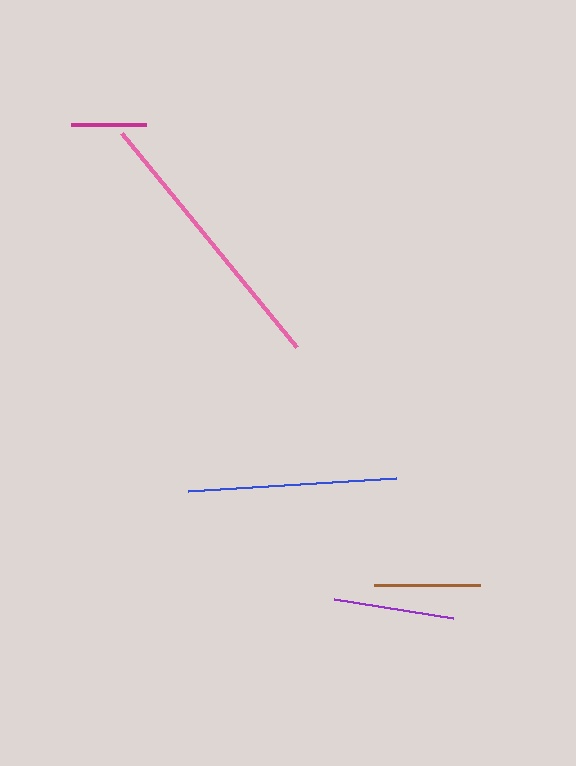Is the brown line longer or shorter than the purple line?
The purple line is longer than the brown line.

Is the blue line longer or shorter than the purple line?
The blue line is longer than the purple line.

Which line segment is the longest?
The pink line is the longest at approximately 276 pixels.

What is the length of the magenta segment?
The magenta segment is approximately 75 pixels long.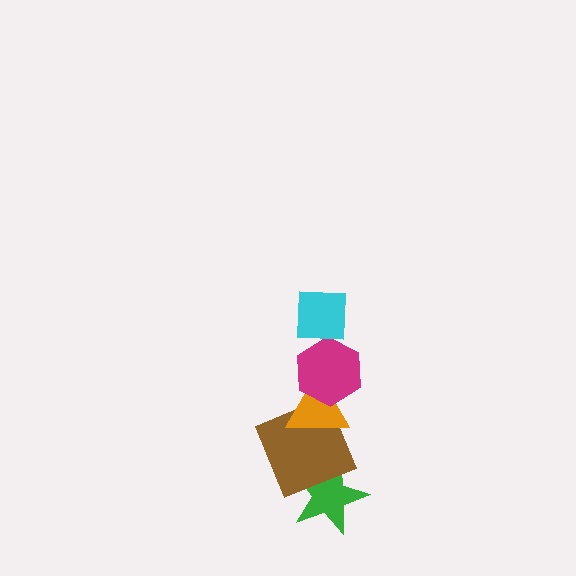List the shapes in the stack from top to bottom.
From top to bottom: the cyan square, the magenta hexagon, the orange triangle, the brown square, the green star.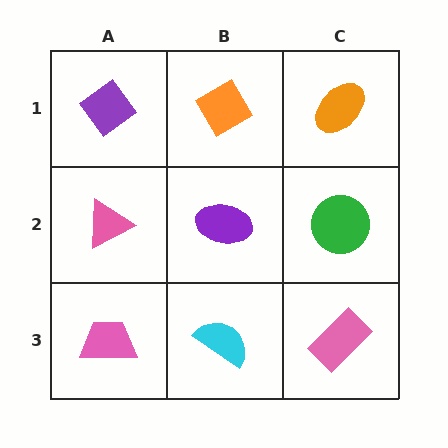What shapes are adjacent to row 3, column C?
A green circle (row 2, column C), a cyan semicircle (row 3, column B).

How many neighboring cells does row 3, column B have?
3.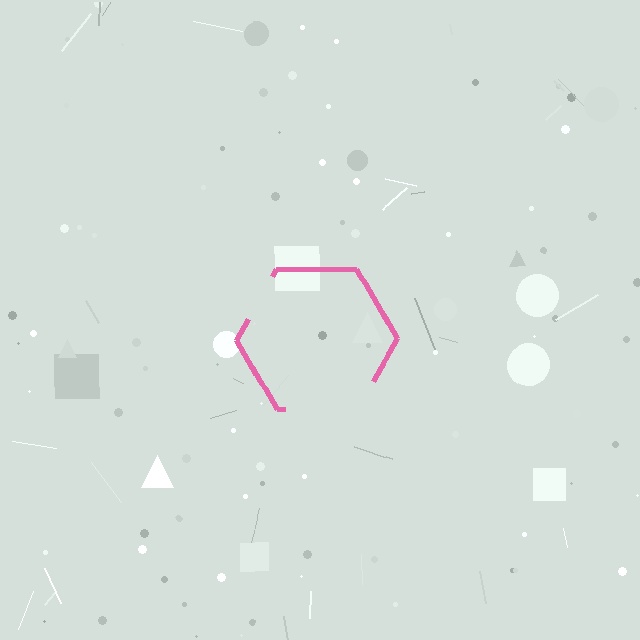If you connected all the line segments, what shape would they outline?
They would outline a hexagon.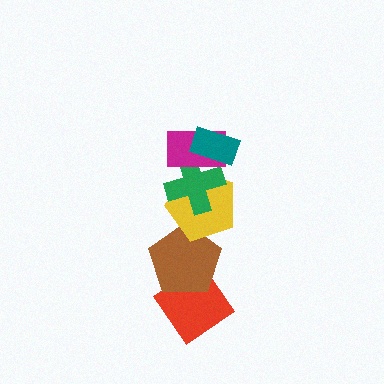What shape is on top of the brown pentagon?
The yellow pentagon is on top of the brown pentagon.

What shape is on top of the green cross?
The magenta rectangle is on top of the green cross.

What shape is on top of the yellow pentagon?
The green cross is on top of the yellow pentagon.